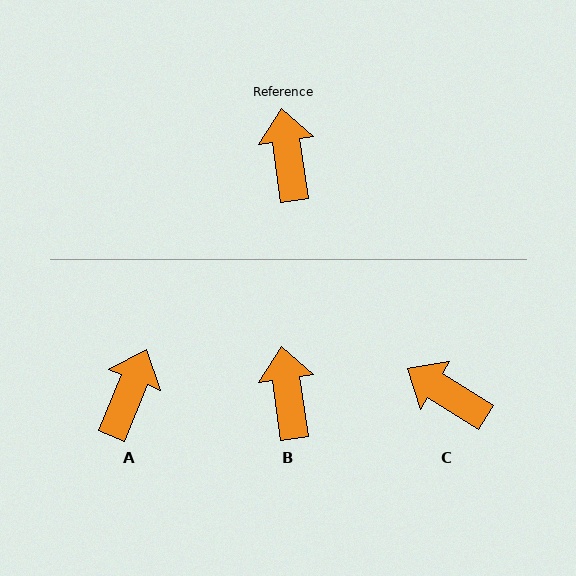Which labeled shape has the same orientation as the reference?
B.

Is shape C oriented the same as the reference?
No, it is off by about 50 degrees.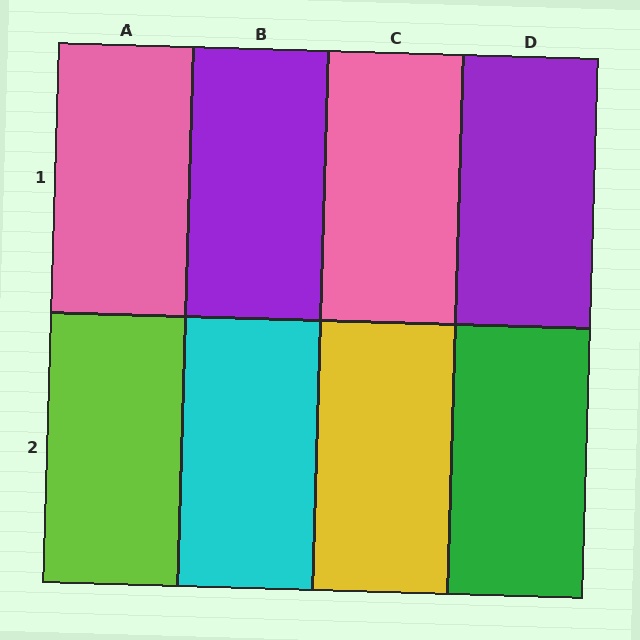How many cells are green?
1 cell is green.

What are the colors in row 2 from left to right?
Lime, cyan, yellow, green.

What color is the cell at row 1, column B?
Purple.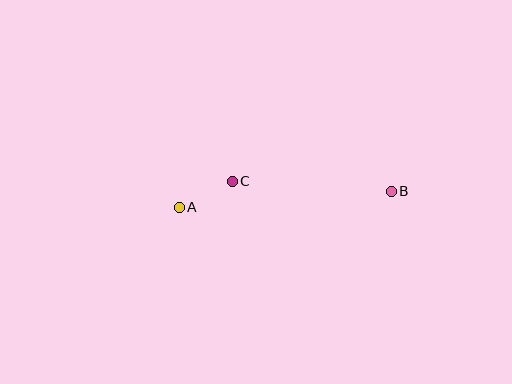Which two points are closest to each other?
Points A and C are closest to each other.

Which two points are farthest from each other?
Points A and B are farthest from each other.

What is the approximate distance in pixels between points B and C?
The distance between B and C is approximately 159 pixels.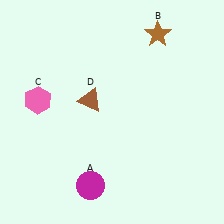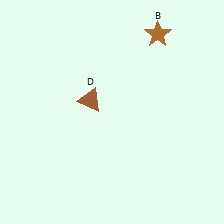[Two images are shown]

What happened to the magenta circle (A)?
The magenta circle (A) was removed in Image 2. It was in the bottom-left area of Image 1.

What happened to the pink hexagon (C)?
The pink hexagon (C) was removed in Image 2. It was in the top-left area of Image 1.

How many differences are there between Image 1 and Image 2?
There are 2 differences between the two images.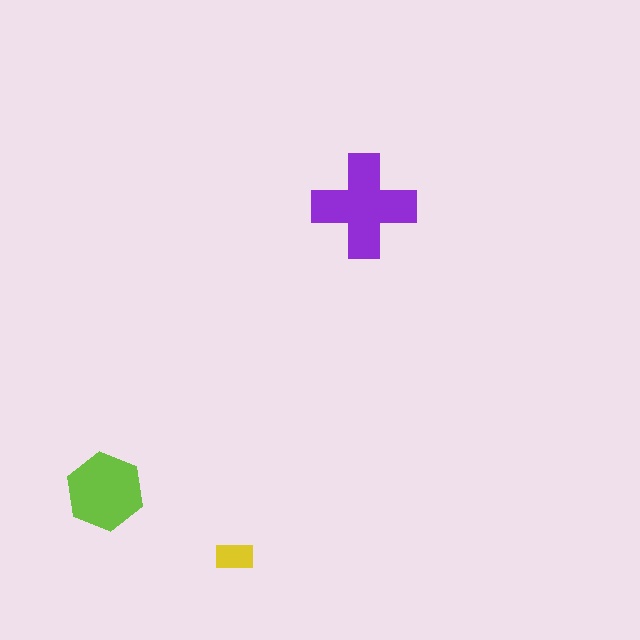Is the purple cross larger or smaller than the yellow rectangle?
Larger.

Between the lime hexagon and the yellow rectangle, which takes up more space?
The lime hexagon.